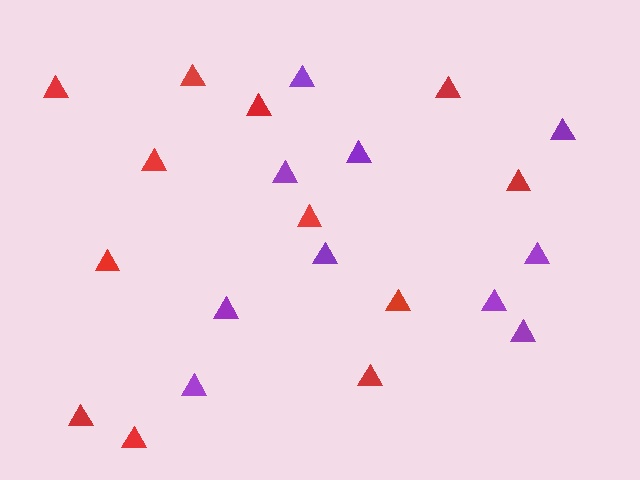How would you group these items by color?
There are 2 groups: one group of purple triangles (10) and one group of red triangles (12).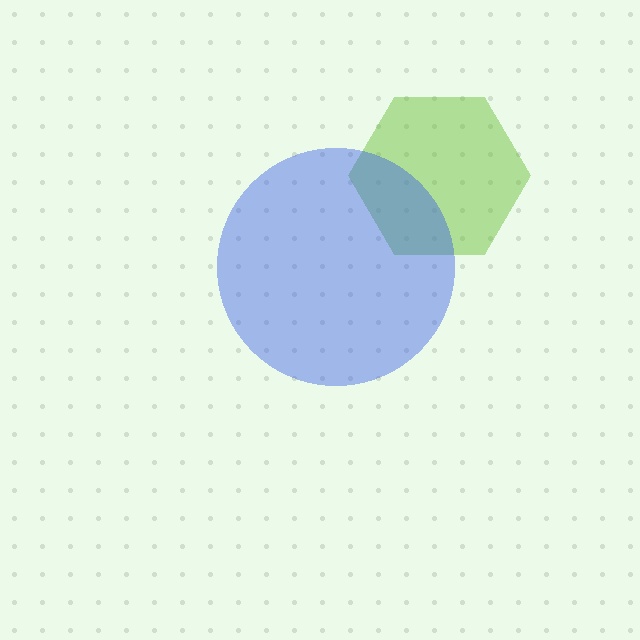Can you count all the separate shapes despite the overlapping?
Yes, there are 2 separate shapes.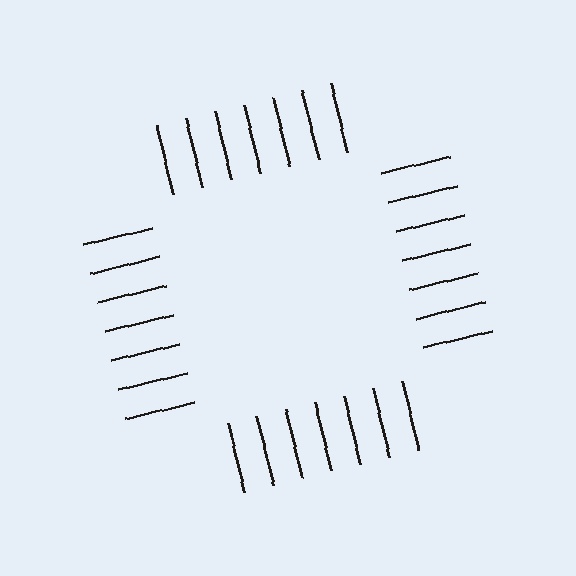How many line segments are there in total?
28 — 7 along each of the 4 edges.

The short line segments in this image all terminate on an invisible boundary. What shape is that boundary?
An illusory square — the line segments terminate on its edges but no continuous stroke is drawn.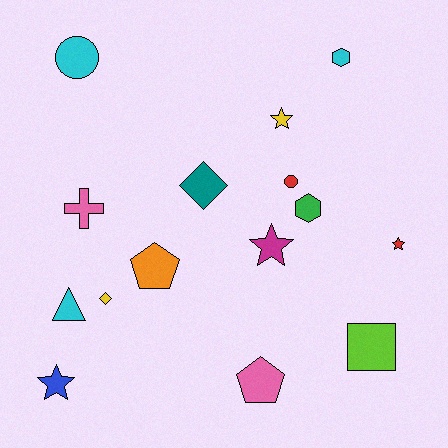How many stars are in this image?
There are 4 stars.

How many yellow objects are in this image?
There are 2 yellow objects.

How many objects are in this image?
There are 15 objects.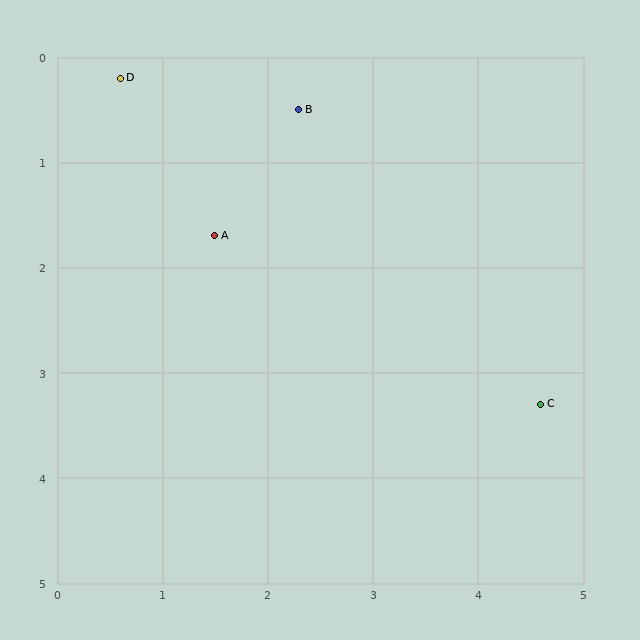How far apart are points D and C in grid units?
Points D and C are about 5.1 grid units apart.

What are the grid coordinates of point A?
Point A is at approximately (1.5, 1.7).